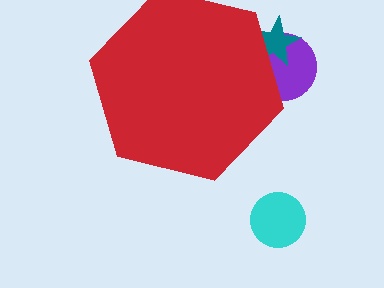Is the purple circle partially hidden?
Yes, the purple circle is partially hidden behind the red hexagon.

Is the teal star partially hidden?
Yes, the teal star is partially hidden behind the red hexagon.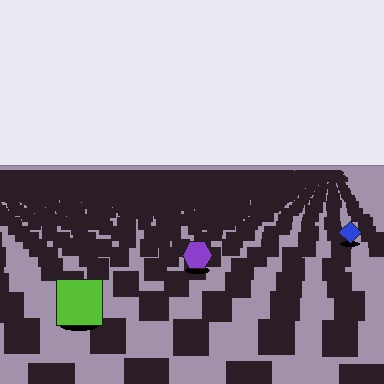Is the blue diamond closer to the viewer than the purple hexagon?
No. The purple hexagon is closer — you can tell from the texture gradient: the ground texture is coarser near it.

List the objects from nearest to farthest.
From nearest to farthest: the lime square, the purple hexagon, the blue diamond.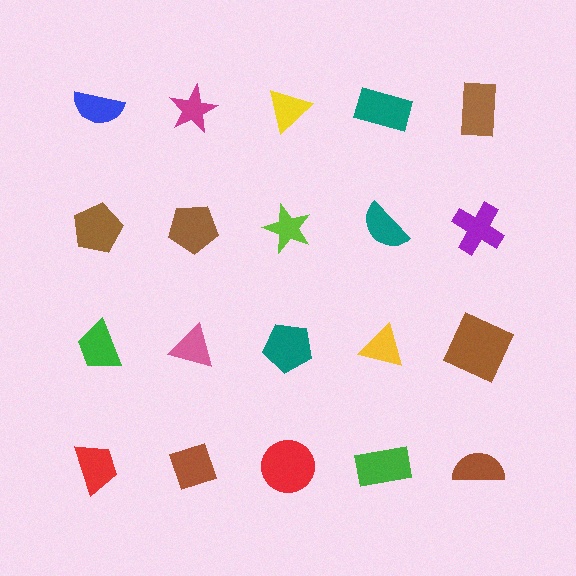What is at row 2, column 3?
A lime star.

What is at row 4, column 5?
A brown semicircle.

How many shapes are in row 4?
5 shapes.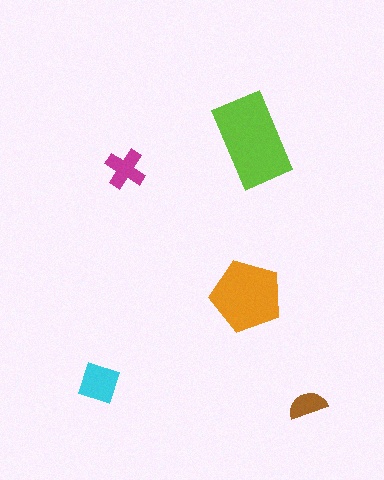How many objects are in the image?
There are 5 objects in the image.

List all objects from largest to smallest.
The lime rectangle, the orange pentagon, the cyan square, the magenta cross, the brown semicircle.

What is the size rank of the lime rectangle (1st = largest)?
1st.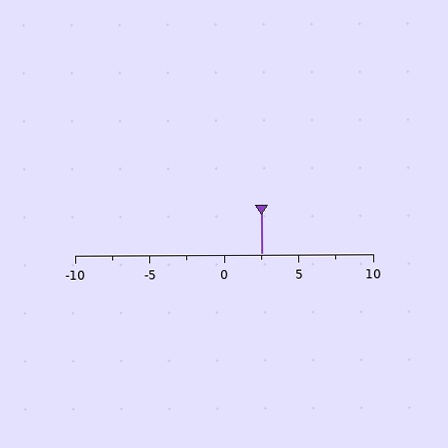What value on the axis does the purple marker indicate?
The marker indicates approximately 2.5.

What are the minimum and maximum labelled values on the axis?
The axis runs from -10 to 10.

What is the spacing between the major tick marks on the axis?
The major ticks are spaced 5 apart.